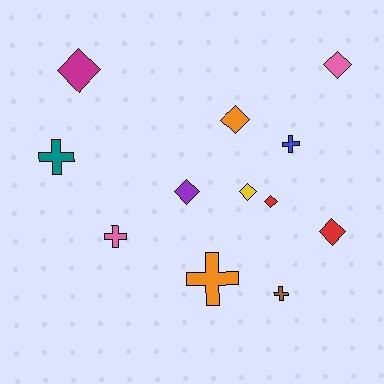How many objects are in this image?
There are 12 objects.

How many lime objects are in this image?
There are no lime objects.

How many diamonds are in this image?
There are 7 diamonds.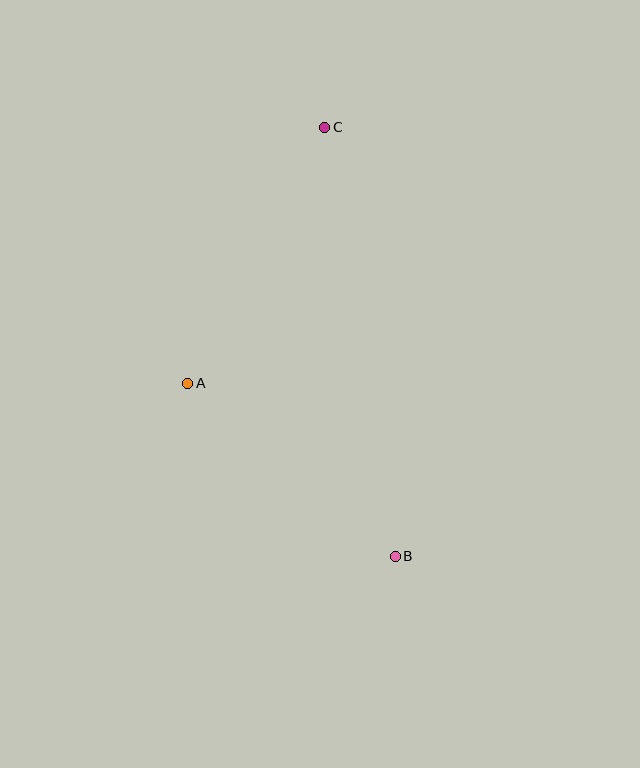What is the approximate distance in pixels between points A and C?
The distance between A and C is approximately 290 pixels.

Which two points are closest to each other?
Points A and B are closest to each other.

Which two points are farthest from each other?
Points B and C are farthest from each other.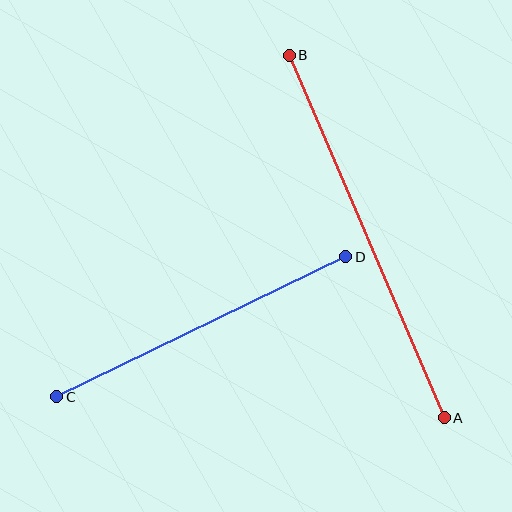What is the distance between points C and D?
The distance is approximately 321 pixels.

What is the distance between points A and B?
The distance is approximately 394 pixels.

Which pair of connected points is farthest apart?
Points A and B are farthest apart.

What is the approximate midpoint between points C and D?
The midpoint is at approximately (201, 327) pixels.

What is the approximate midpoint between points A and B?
The midpoint is at approximately (367, 236) pixels.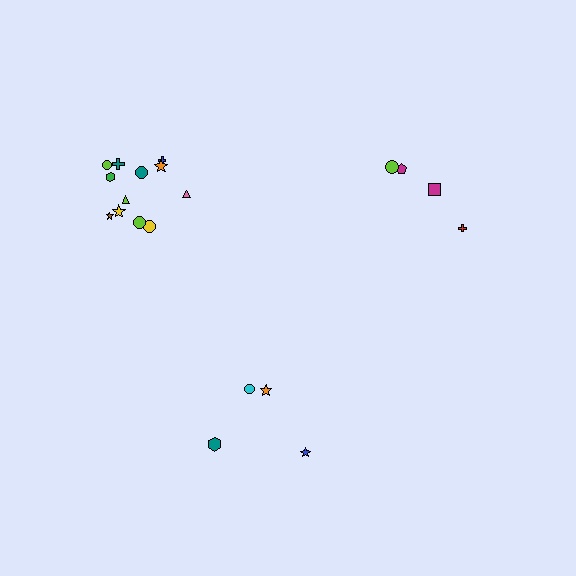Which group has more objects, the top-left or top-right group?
The top-left group.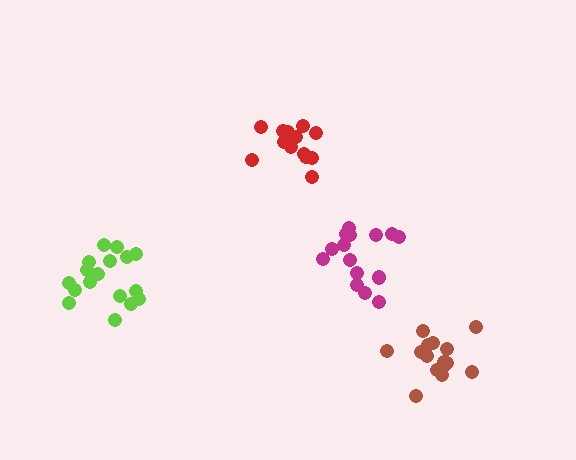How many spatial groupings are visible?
There are 4 spatial groupings.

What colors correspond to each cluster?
The clusters are colored: brown, magenta, lime, red.